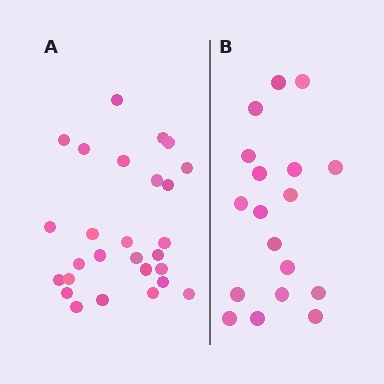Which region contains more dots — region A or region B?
Region A (the left region) has more dots.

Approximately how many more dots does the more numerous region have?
Region A has roughly 8 or so more dots than region B.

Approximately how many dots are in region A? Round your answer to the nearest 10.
About 30 dots. (The exact count is 27, which rounds to 30.)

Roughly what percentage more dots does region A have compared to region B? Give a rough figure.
About 50% more.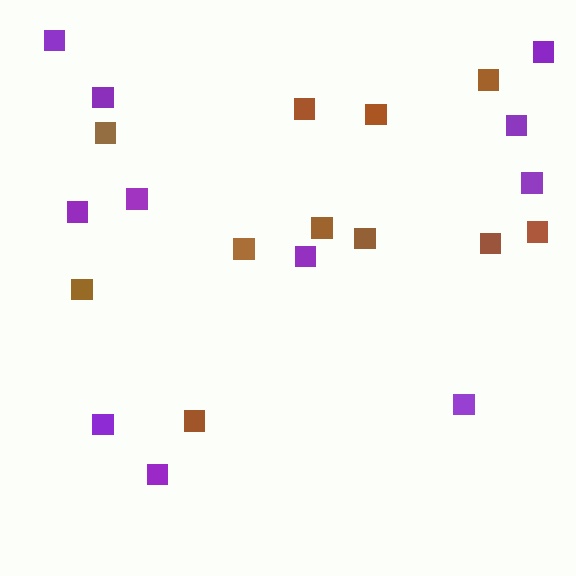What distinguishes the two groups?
There are 2 groups: one group of brown squares (11) and one group of purple squares (11).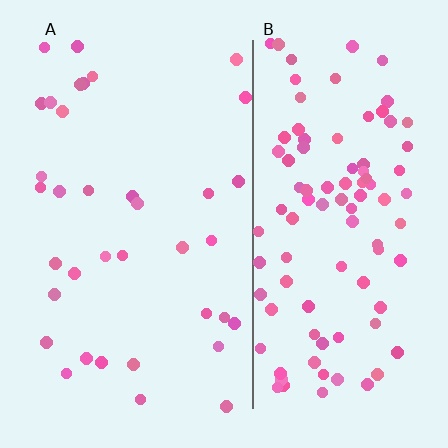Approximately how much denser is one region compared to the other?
Approximately 2.8× — region B over region A.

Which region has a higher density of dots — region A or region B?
B (the right).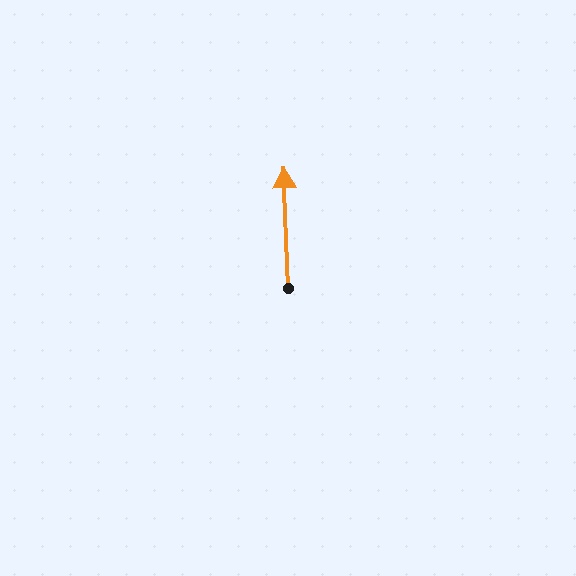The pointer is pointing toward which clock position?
Roughly 12 o'clock.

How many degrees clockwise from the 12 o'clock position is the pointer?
Approximately 358 degrees.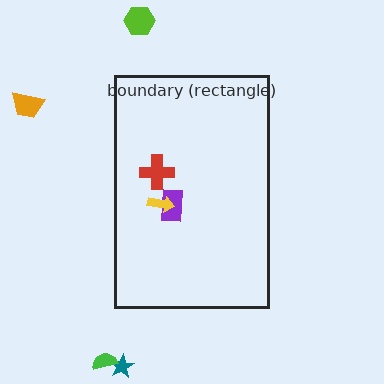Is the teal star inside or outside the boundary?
Outside.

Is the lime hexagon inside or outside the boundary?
Outside.